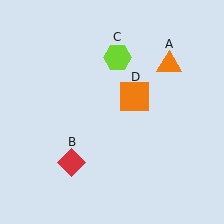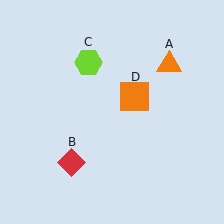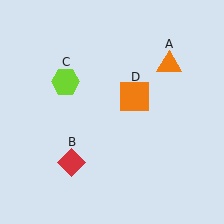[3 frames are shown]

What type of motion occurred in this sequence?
The lime hexagon (object C) rotated counterclockwise around the center of the scene.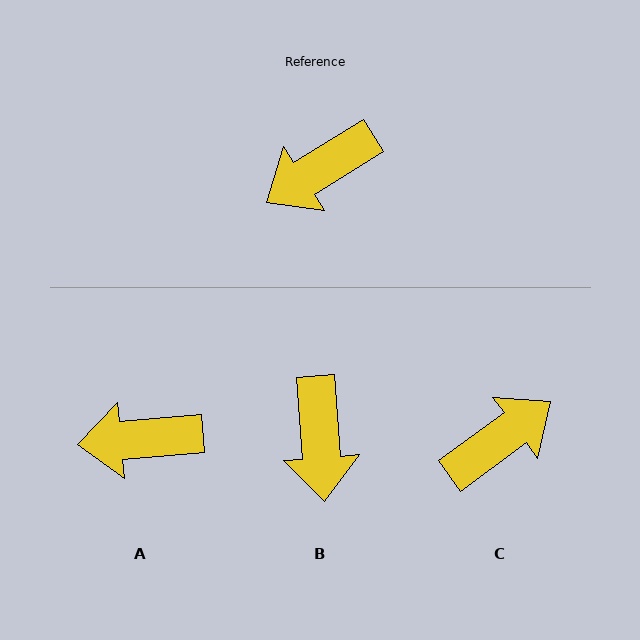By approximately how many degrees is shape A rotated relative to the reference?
Approximately 27 degrees clockwise.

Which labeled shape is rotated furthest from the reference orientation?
C, about 176 degrees away.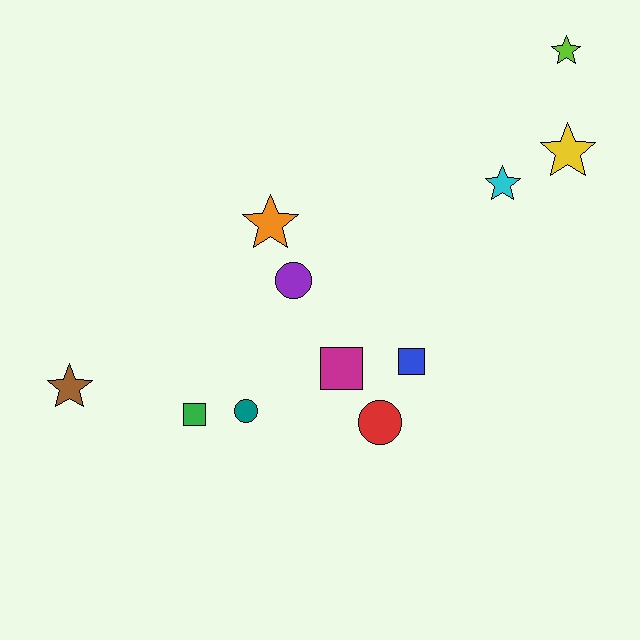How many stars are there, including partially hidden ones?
There are 5 stars.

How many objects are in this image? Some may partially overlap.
There are 11 objects.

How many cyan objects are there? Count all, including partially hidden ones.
There is 1 cyan object.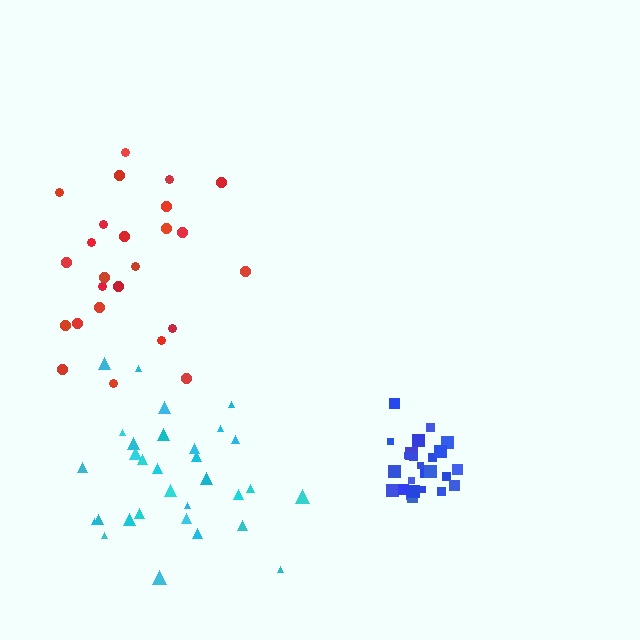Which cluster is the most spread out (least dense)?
Red.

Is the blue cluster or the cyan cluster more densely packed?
Blue.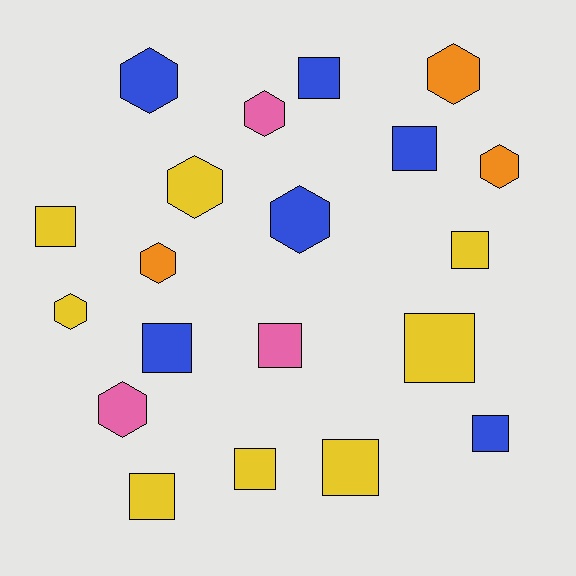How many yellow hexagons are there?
There are 2 yellow hexagons.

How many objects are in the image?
There are 20 objects.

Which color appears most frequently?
Yellow, with 8 objects.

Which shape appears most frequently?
Square, with 11 objects.